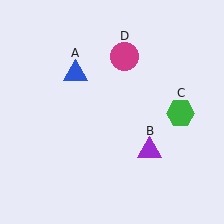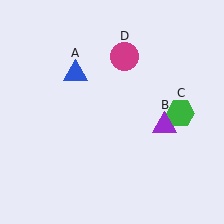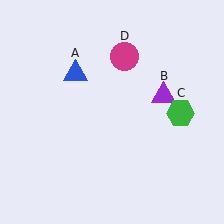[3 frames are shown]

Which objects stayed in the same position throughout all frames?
Blue triangle (object A) and green hexagon (object C) and magenta circle (object D) remained stationary.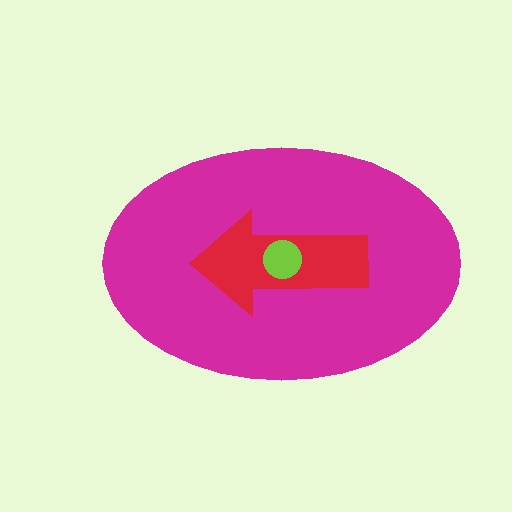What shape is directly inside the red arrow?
The lime circle.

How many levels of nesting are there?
3.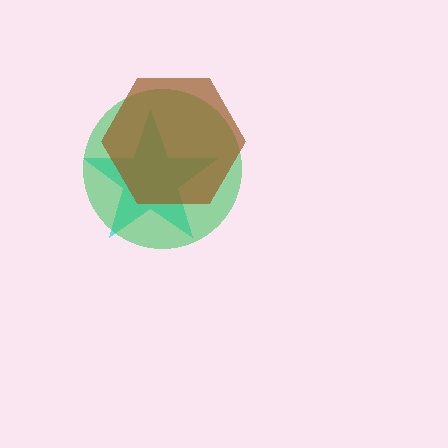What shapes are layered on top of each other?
The layered shapes are: a cyan star, a green circle, a brown hexagon.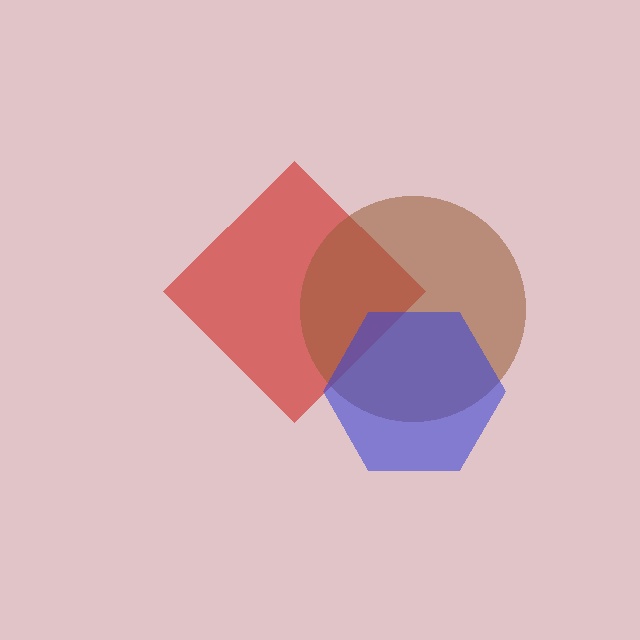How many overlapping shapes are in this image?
There are 3 overlapping shapes in the image.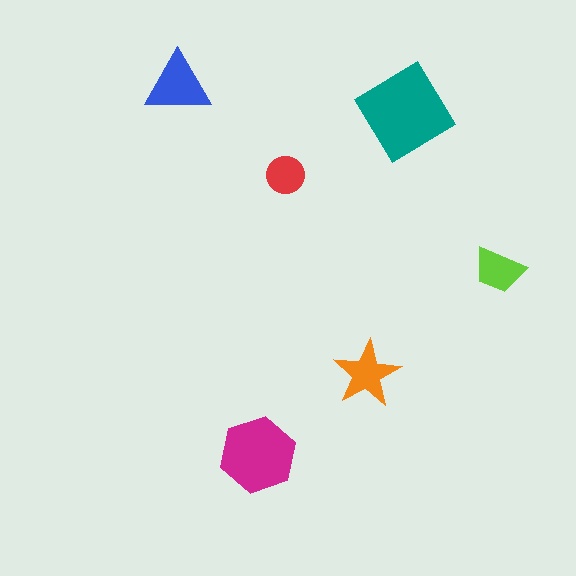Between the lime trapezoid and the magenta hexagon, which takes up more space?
The magenta hexagon.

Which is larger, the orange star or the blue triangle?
The blue triangle.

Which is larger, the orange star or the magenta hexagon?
The magenta hexagon.